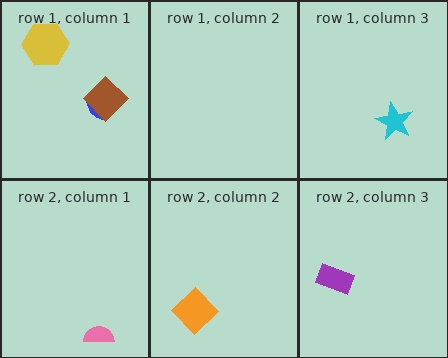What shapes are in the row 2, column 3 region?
The purple rectangle.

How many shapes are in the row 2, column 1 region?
1.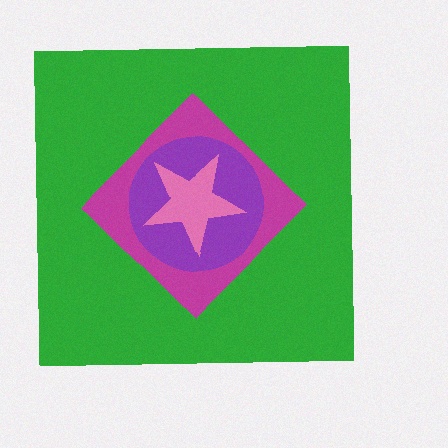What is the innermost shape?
The pink star.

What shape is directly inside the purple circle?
The pink star.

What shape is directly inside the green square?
The magenta diamond.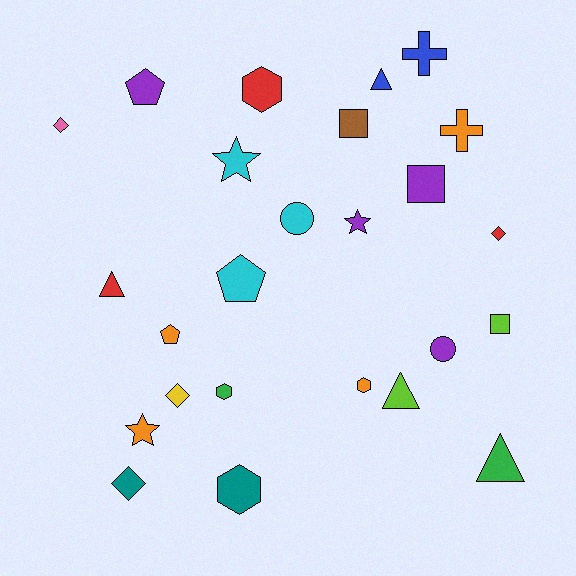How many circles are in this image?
There are 2 circles.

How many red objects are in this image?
There are 3 red objects.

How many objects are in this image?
There are 25 objects.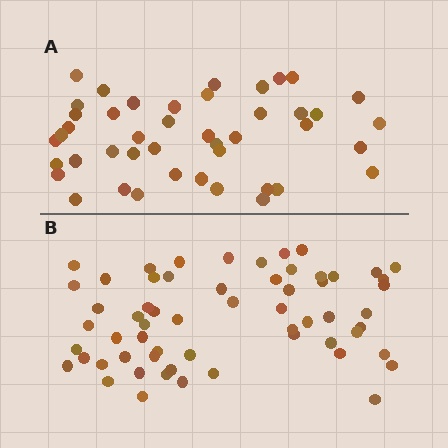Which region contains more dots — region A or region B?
Region B (the bottom region) has more dots.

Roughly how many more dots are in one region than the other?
Region B has approximately 15 more dots than region A.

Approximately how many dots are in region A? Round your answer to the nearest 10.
About 40 dots. (The exact count is 44, which rounds to 40.)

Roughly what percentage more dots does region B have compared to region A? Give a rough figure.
About 35% more.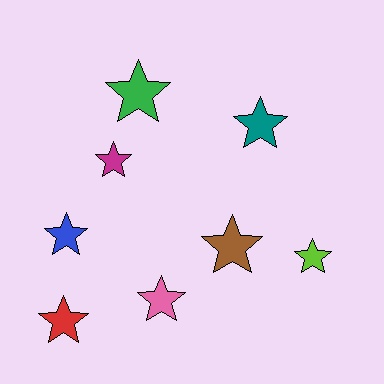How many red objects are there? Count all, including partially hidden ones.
There is 1 red object.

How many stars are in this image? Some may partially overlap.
There are 8 stars.